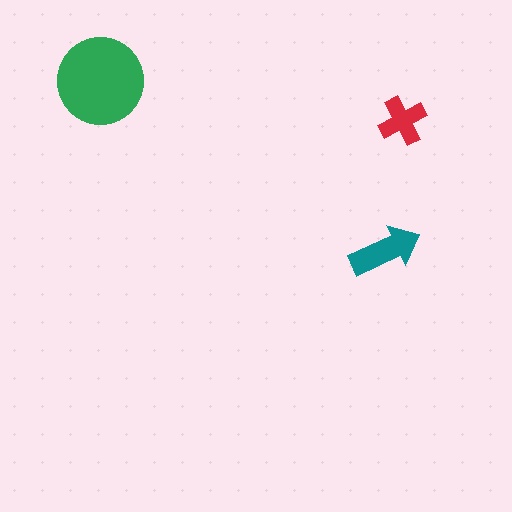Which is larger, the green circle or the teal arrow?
The green circle.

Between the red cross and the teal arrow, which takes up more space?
The teal arrow.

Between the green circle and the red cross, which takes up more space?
The green circle.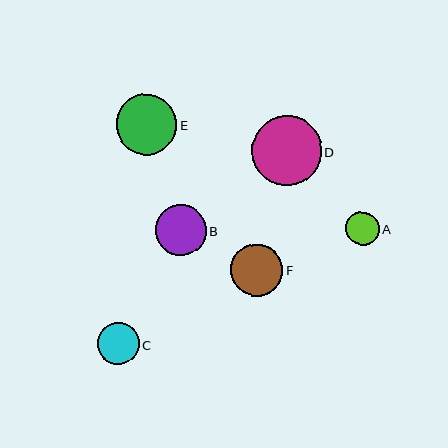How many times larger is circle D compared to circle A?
Circle D is approximately 2.1 times the size of circle A.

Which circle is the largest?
Circle D is the largest with a size of approximately 70 pixels.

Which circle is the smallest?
Circle A is the smallest with a size of approximately 33 pixels.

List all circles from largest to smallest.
From largest to smallest: D, E, F, B, C, A.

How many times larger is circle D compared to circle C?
Circle D is approximately 1.7 times the size of circle C.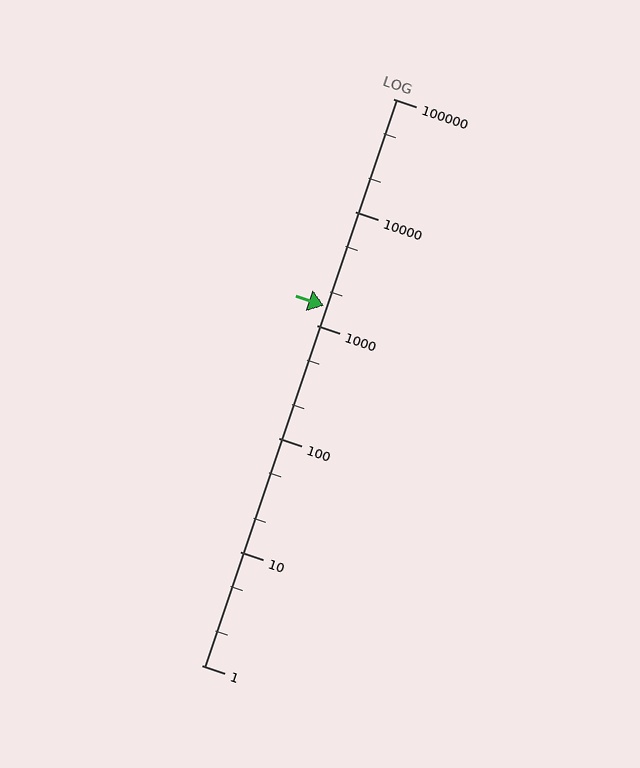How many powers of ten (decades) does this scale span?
The scale spans 5 decades, from 1 to 100000.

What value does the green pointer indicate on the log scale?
The pointer indicates approximately 1500.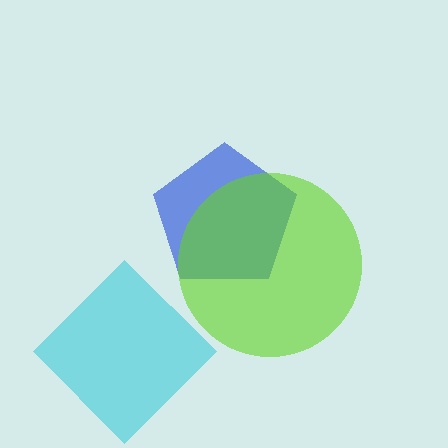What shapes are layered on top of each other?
The layered shapes are: a blue pentagon, a cyan diamond, a lime circle.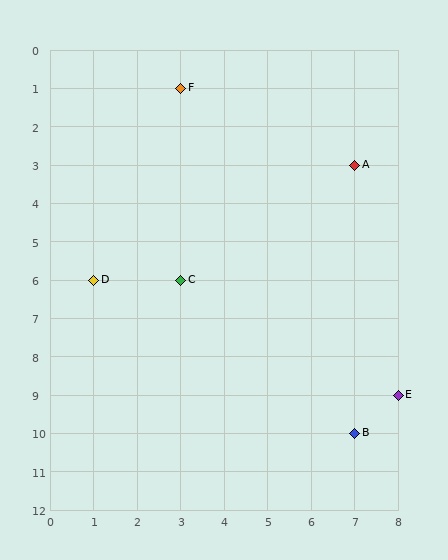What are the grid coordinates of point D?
Point D is at grid coordinates (1, 6).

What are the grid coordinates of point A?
Point A is at grid coordinates (7, 3).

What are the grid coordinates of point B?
Point B is at grid coordinates (7, 10).